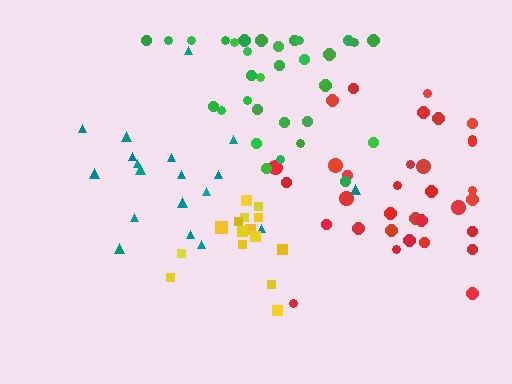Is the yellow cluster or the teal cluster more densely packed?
Yellow.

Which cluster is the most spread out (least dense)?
Teal.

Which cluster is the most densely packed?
Yellow.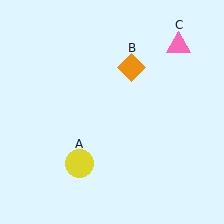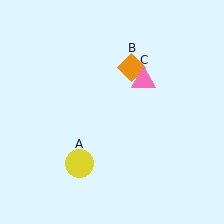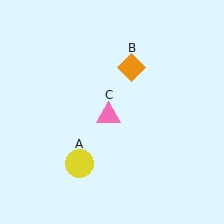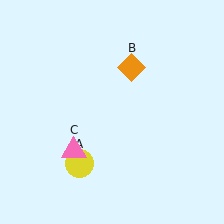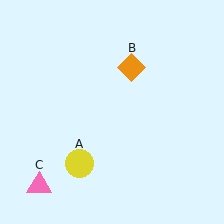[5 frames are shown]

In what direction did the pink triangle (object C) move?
The pink triangle (object C) moved down and to the left.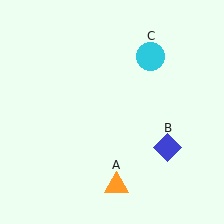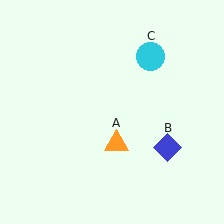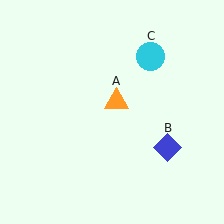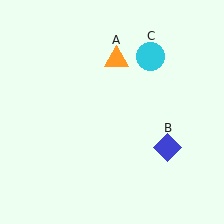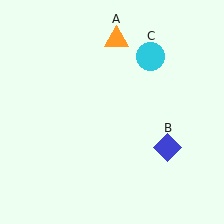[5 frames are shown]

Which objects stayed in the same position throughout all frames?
Blue diamond (object B) and cyan circle (object C) remained stationary.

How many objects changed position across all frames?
1 object changed position: orange triangle (object A).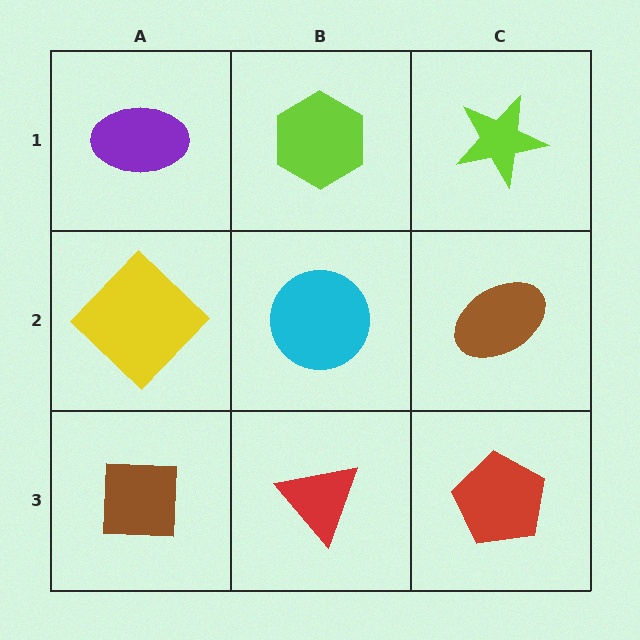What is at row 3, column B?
A red triangle.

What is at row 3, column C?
A red pentagon.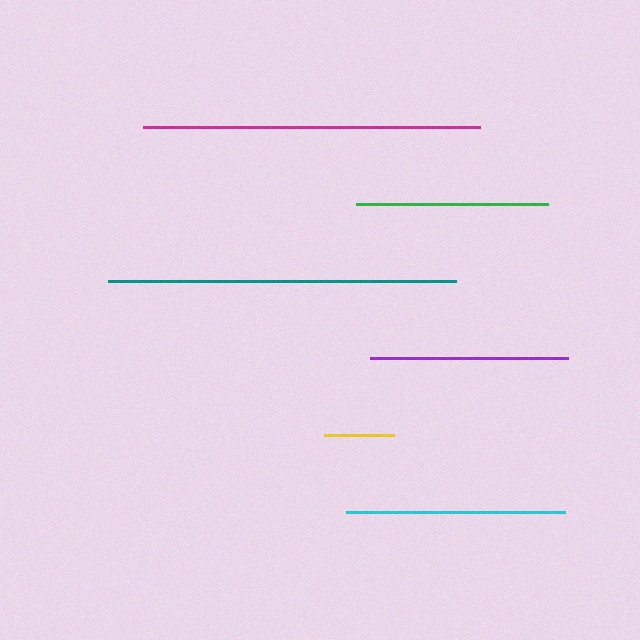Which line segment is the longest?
The teal line is the longest at approximately 349 pixels.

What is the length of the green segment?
The green segment is approximately 193 pixels long.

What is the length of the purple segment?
The purple segment is approximately 197 pixels long.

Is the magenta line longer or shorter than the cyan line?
The magenta line is longer than the cyan line.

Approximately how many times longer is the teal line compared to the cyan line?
The teal line is approximately 1.6 times the length of the cyan line.